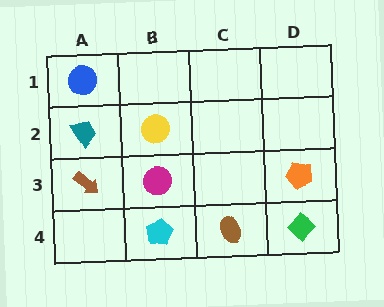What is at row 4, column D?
A green diamond.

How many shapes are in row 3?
3 shapes.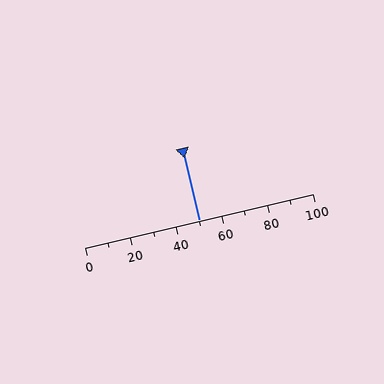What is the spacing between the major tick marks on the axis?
The major ticks are spaced 20 apart.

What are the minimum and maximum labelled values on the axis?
The axis runs from 0 to 100.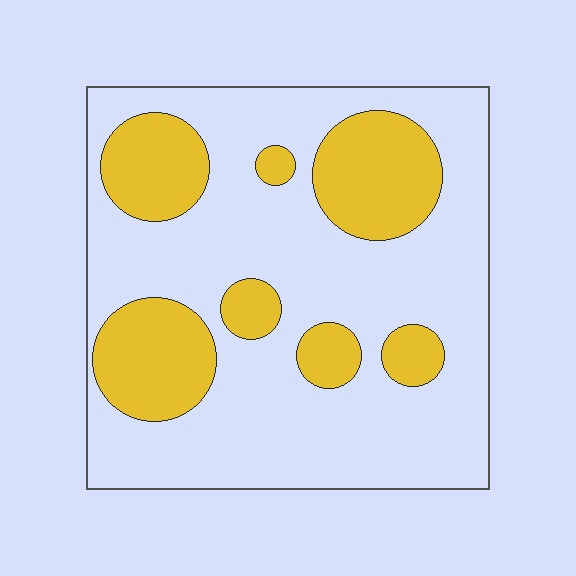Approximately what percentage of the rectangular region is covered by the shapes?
Approximately 30%.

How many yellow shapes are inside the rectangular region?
7.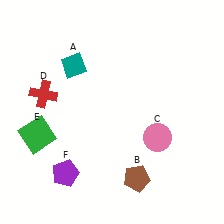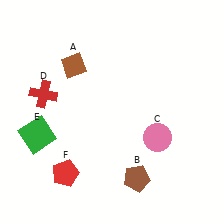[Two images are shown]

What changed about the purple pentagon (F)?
In Image 1, F is purple. In Image 2, it changed to red.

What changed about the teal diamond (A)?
In Image 1, A is teal. In Image 2, it changed to brown.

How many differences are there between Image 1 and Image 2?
There are 2 differences between the two images.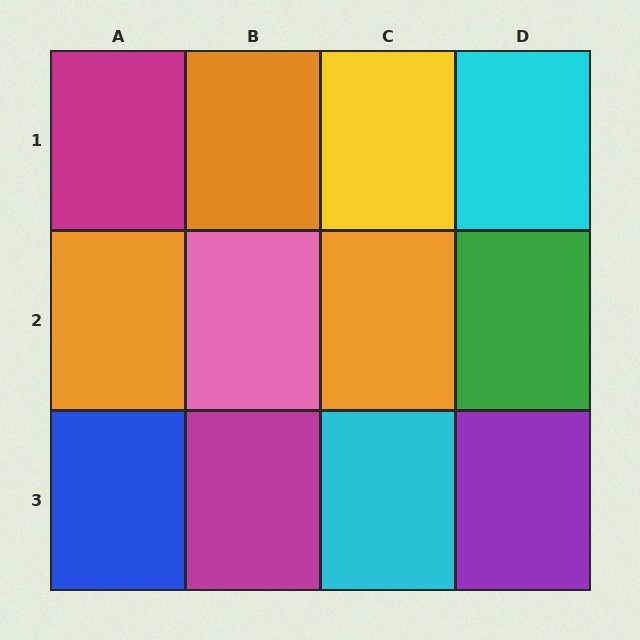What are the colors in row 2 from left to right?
Orange, pink, orange, green.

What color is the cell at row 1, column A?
Magenta.